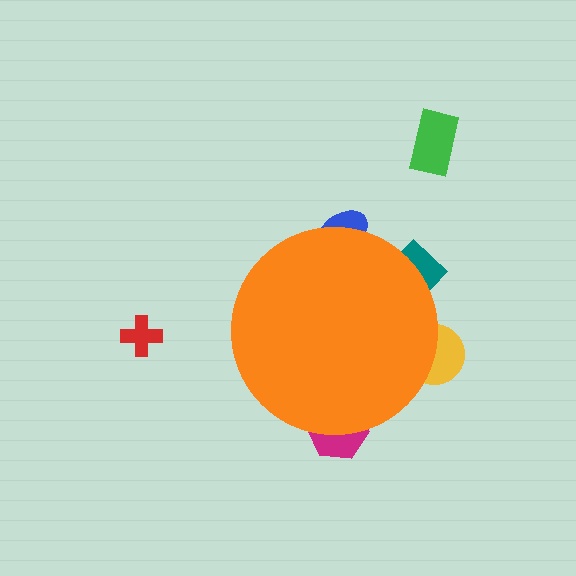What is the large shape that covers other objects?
An orange circle.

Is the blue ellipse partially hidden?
Yes, the blue ellipse is partially hidden behind the orange circle.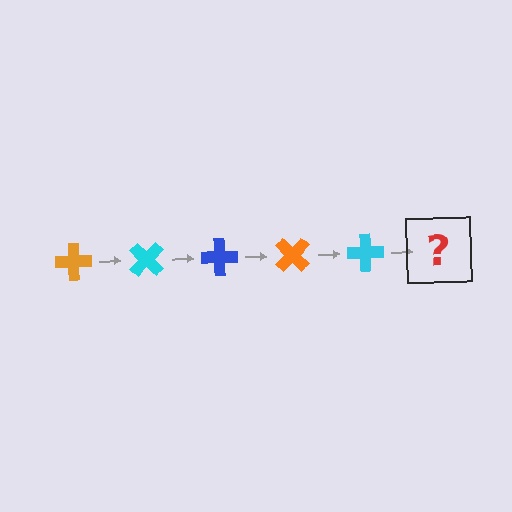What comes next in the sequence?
The next element should be a blue cross, rotated 225 degrees from the start.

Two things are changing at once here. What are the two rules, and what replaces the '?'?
The two rules are that it rotates 45 degrees each step and the color cycles through orange, cyan, and blue. The '?' should be a blue cross, rotated 225 degrees from the start.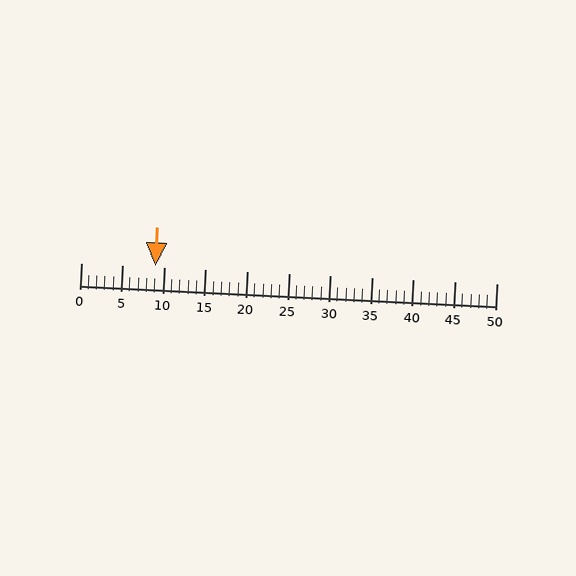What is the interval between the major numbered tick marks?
The major tick marks are spaced 5 units apart.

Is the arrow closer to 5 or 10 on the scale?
The arrow is closer to 10.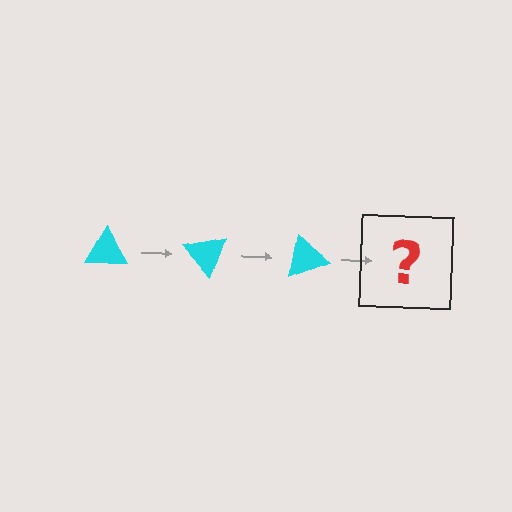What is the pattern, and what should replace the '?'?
The pattern is that the triangle rotates 50 degrees each step. The '?' should be a cyan triangle rotated 150 degrees.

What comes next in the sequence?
The next element should be a cyan triangle rotated 150 degrees.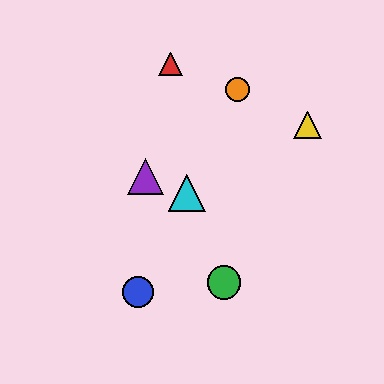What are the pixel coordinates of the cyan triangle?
The cyan triangle is at (187, 193).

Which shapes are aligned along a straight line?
The blue circle, the orange circle, the cyan triangle are aligned along a straight line.